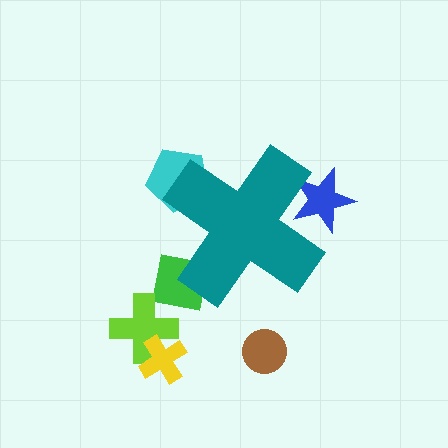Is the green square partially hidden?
Yes, the green square is partially hidden behind the teal cross.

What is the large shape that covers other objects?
A teal cross.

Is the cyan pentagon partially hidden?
Yes, the cyan pentagon is partially hidden behind the teal cross.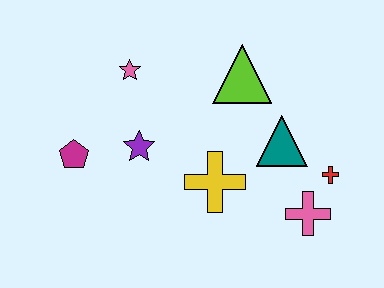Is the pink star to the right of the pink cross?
No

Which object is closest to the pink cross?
The red cross is closest to the pink cross.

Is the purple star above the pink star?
No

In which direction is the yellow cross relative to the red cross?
The yellow cross is to the left of the red cross.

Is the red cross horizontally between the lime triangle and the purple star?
No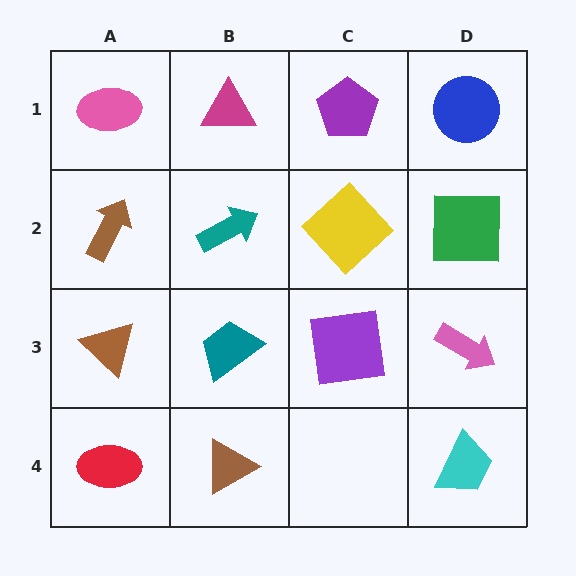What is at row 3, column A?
A brown triangle.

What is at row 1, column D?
A blue circle.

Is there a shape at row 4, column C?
No, that cell is empty.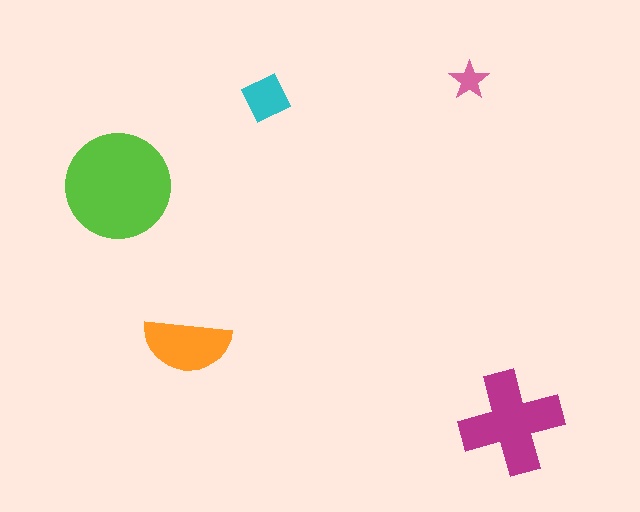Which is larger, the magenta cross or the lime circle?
The lime circle.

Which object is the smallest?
The pink star.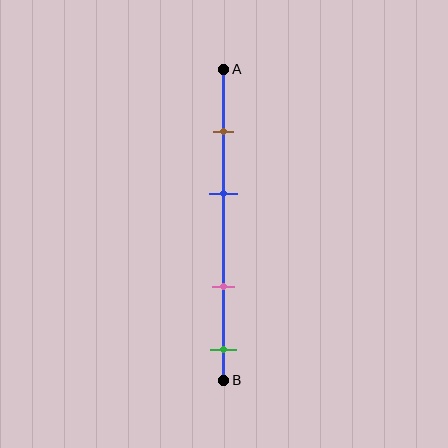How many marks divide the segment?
There are 4 marks dividing the segment.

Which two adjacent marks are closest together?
The brown and blue marks are the closest adjacent pair.